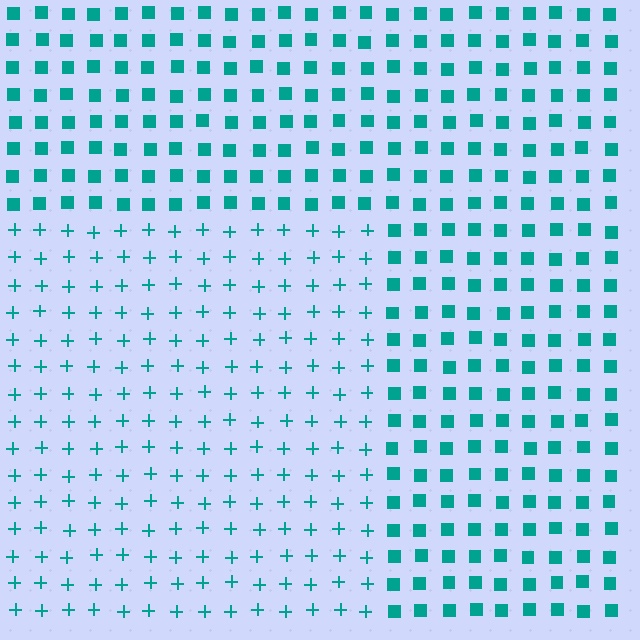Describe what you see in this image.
The image is filled with small teal elements arranged in a uniform grid. A rectangle-shaped region contains plus signs, while the surrounding area contains squares. The boundary is defined purely by the change in element shape.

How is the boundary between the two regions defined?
The boundary is defined by a change in element shape: plus signs inside vs. squares outside. All elements share the same color and spacing.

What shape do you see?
I see a rectangle.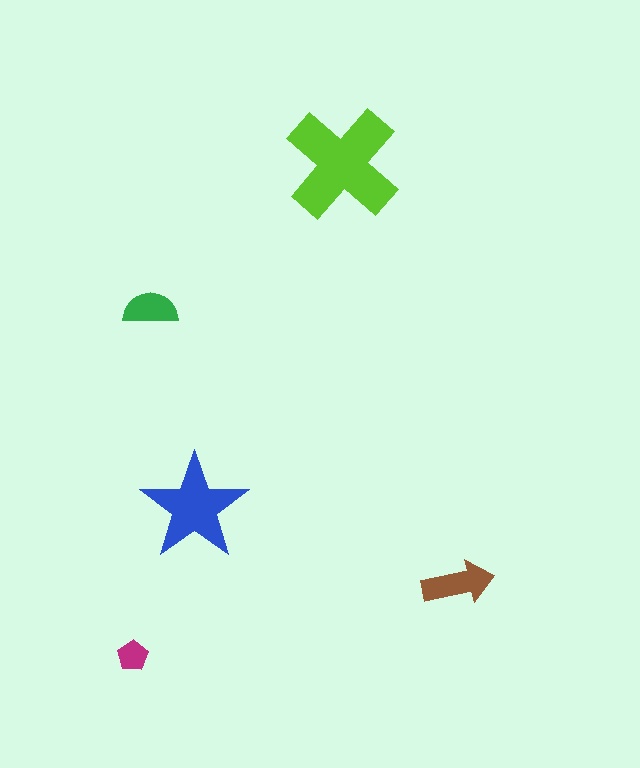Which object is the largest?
The lime cross.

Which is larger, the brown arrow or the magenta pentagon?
The brown arrow.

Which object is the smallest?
The magenta pentagon.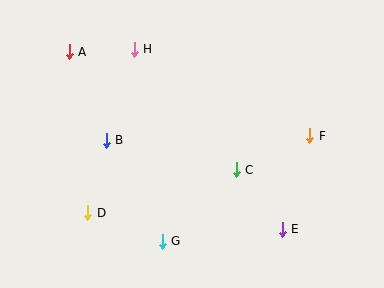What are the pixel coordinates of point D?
Point D is at (88, 213).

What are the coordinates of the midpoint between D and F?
The midpoint between D and F is at (199, 174).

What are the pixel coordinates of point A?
Point A is at (69, 52).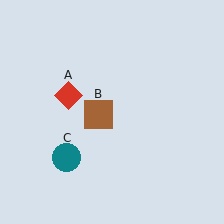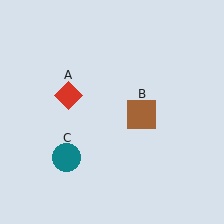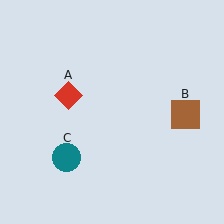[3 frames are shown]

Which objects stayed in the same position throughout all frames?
Red diamond (object A) and teal circle (object C) remained stationary.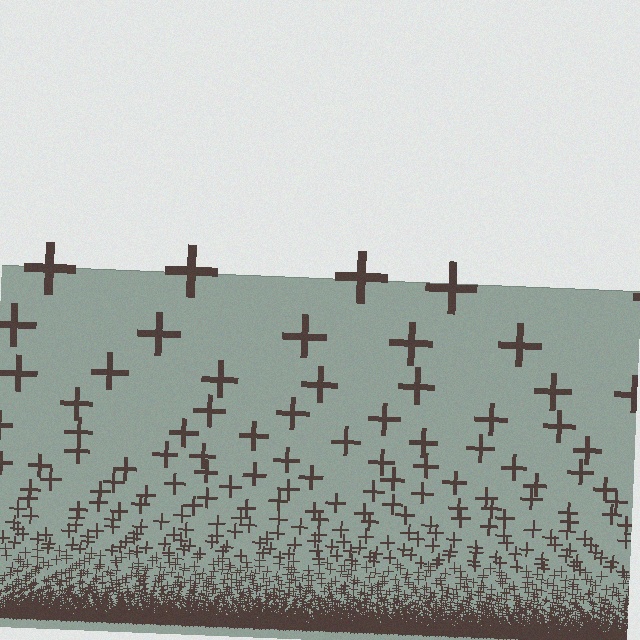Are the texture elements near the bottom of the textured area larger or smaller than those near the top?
Smaller. The gradient is inverted — elements near the bottom are smaller and denser.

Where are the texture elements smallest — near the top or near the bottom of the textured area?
Near the bottom.